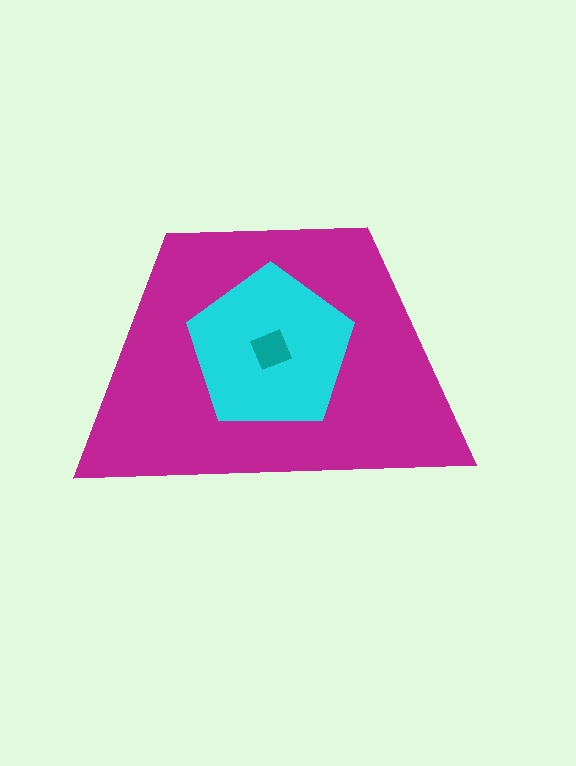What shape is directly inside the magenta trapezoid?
The cyan pentagon.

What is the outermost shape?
The magenta trapezoid.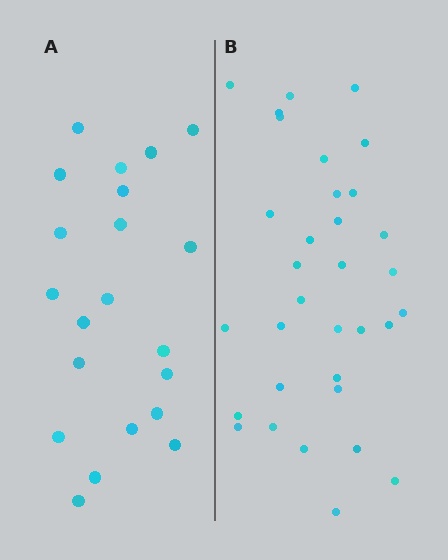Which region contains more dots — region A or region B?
Region B (the right region) has more dots.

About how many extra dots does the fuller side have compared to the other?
Region B has roughly 12 or so more dots than region A.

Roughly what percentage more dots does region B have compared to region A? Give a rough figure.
About 55% more.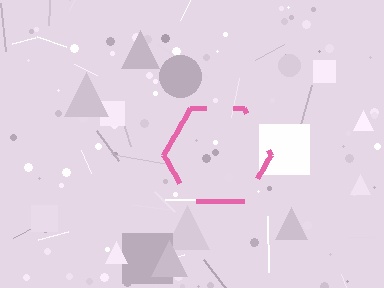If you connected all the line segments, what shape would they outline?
They would outline a hexagon.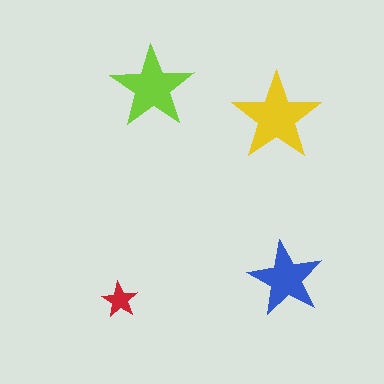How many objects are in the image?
There are 4 objects in the image.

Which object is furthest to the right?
The blue star is rightmost.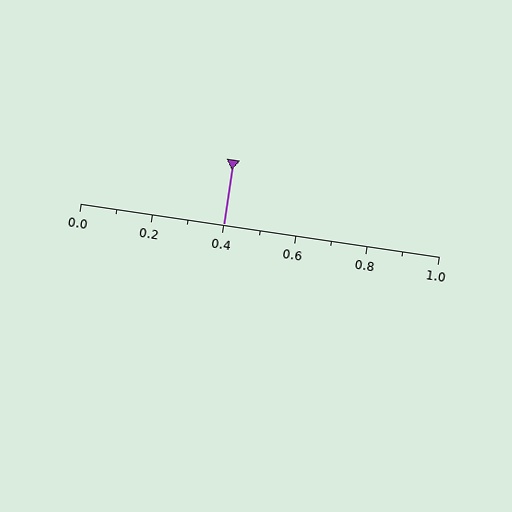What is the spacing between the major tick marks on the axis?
The major ticks are spaced 0.2 apart.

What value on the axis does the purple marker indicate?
The marker indicates approximately 0.4.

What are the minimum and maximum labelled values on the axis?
The axis runs from 0.0 to 1.0.